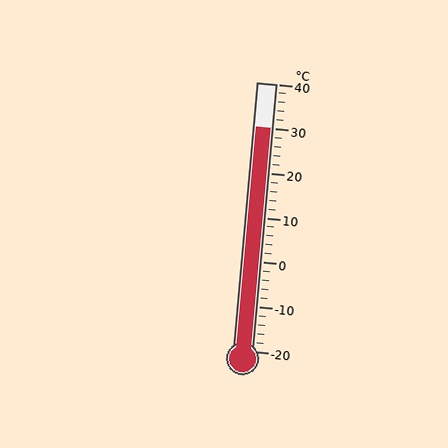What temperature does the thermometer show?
The thermometer shows approximately 30°C.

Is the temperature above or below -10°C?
The temperature is above -10°C.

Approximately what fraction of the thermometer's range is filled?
The thermometer is filled to approximately 85% of its range.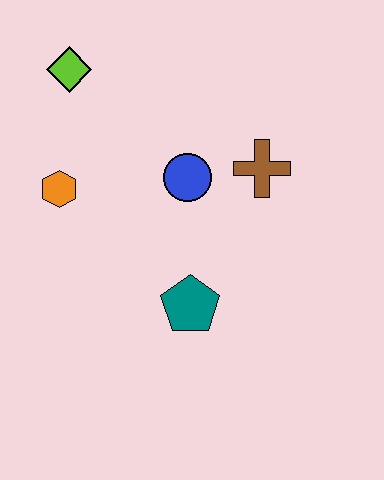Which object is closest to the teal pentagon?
The blue circle is closest to the teal pentagon.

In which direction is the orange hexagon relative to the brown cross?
The orange hexagon is to the left of the brown cross.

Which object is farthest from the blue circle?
The lime diamond is farthest from the blue circle.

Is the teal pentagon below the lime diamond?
Yes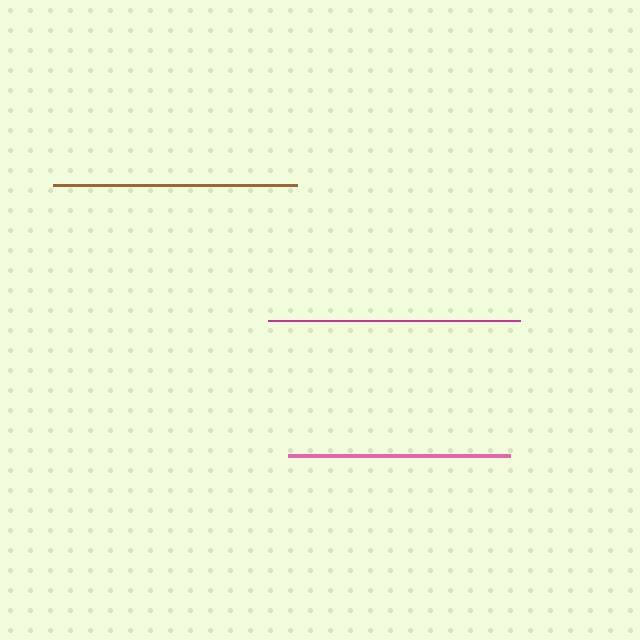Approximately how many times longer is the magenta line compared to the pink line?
The magenta line is approximately 1.1 times the length of the pink line.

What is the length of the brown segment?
The brown segment is approximately 244 pixels long.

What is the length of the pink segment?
The pink segment is approximately 222 pixels long.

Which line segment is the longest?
The magenta line is the longest at approximately 252 pixels.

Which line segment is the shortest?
The pink line is the shortest at approximately 222 pixels.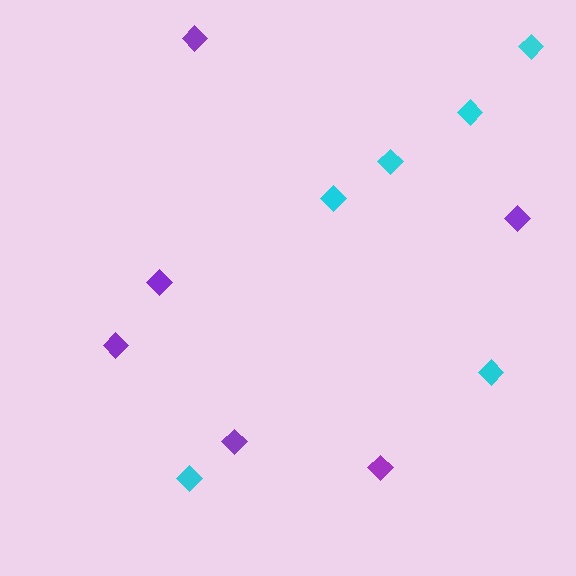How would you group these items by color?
There are 2 groups: one group of purple diamonds (6) and one group of cyan diamonds (6).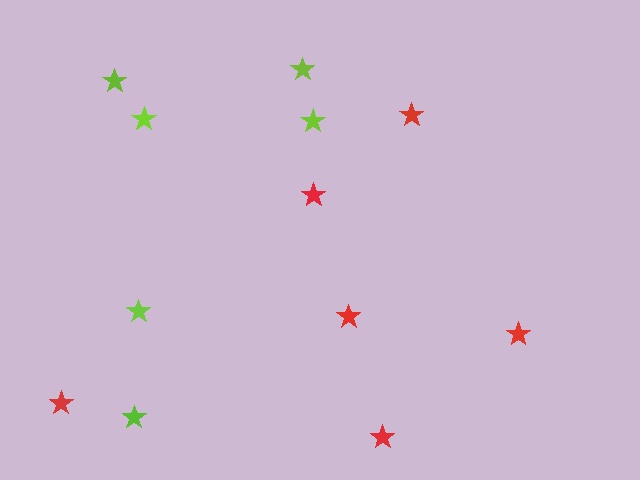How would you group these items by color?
There are 2 groups: one group of red stars (6) and one group of lime stars (6).